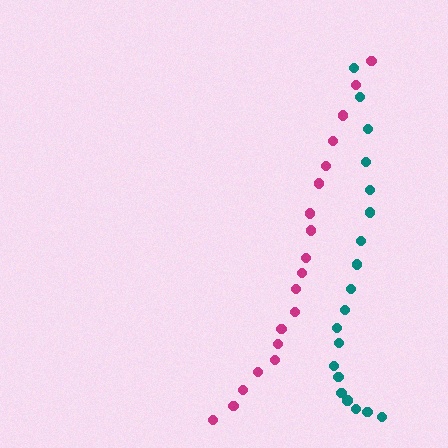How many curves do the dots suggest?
There are 2 distinct paths.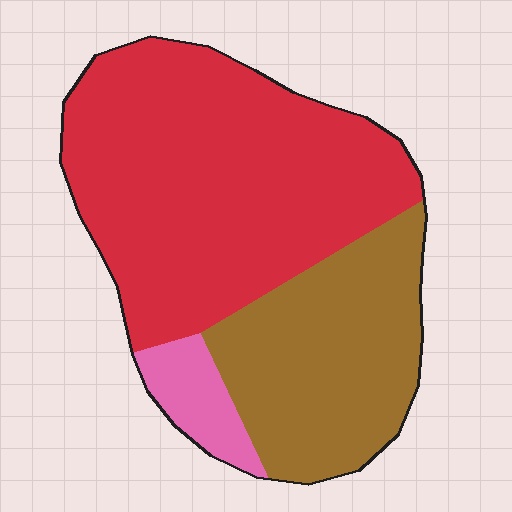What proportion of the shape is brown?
Brown takes up about one third (1/3) of the shape.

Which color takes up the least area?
Pink, at roughly 5%.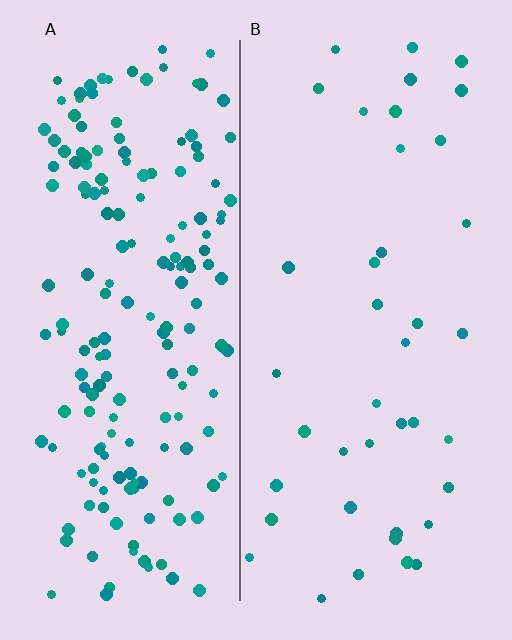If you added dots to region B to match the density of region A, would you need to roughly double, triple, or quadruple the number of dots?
Approximately quadruple.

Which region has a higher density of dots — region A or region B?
A (the left).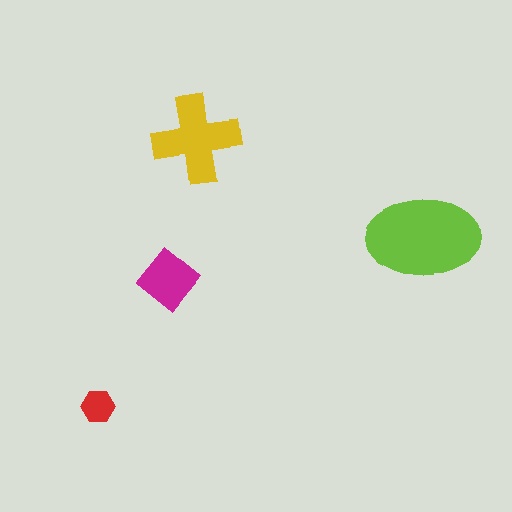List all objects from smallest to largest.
The red hexagon, the magenta diamond, the yellow cross, the lime ellipse.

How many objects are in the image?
There are 4 objects in the image.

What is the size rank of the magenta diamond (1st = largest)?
3rd.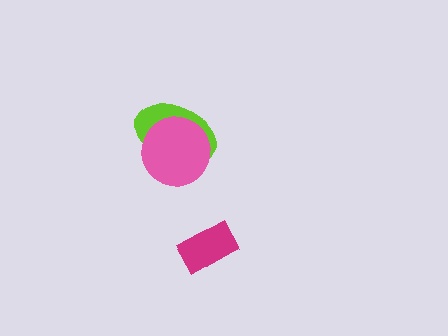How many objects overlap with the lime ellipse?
1 object overlaps with the lime ellipse.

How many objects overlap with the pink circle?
1 object overlaps with the pink circle.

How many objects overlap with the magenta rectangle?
0 objects overlap with the magenta rectangle.